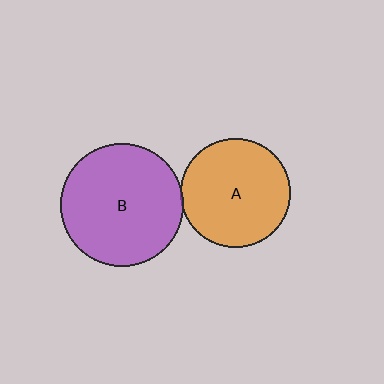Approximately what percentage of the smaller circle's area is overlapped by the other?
Approximately 5%.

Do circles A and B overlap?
Yes.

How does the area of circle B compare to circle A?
Approximately 1.3 times.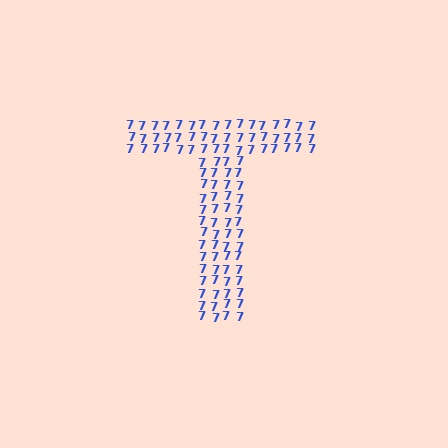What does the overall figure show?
The overall figure shows the letter T.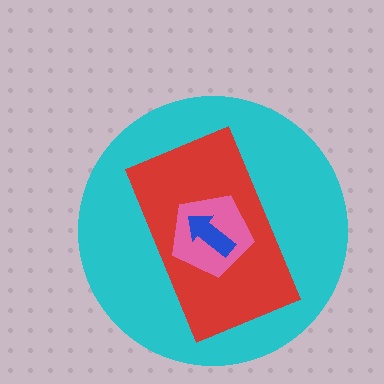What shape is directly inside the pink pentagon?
The blue arrow.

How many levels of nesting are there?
4.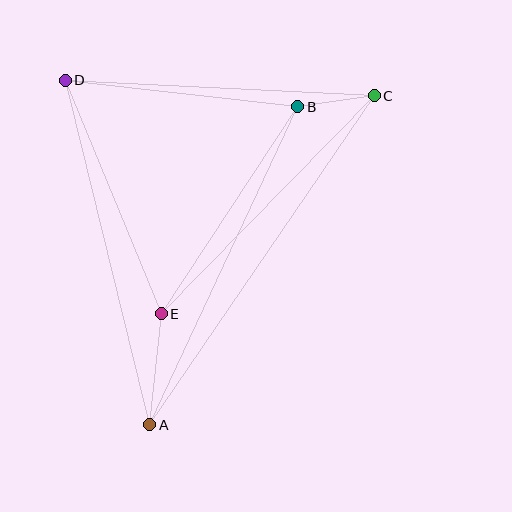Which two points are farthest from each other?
Points A and C are farthest from each other.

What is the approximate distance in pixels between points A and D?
The distance between A and D is approximately 354 pixels.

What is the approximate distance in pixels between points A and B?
The distance between A and B is approximately 351 pixels.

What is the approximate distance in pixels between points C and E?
The distance between C and E is approximately 305 pixels.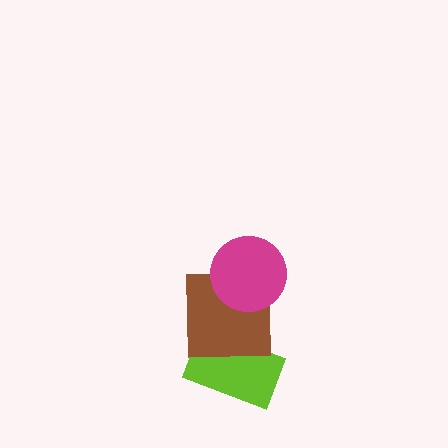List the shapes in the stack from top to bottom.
From top to bottom: the magenta circle, the brown square, the lime rectangle.